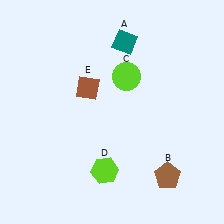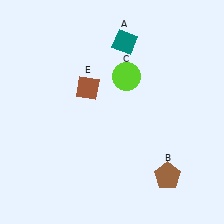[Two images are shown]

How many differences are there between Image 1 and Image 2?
There is 1 difference between the two images.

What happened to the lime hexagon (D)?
The lime hexagon (D) was removed in Image 2. It was in the bottom-left area of Image 1.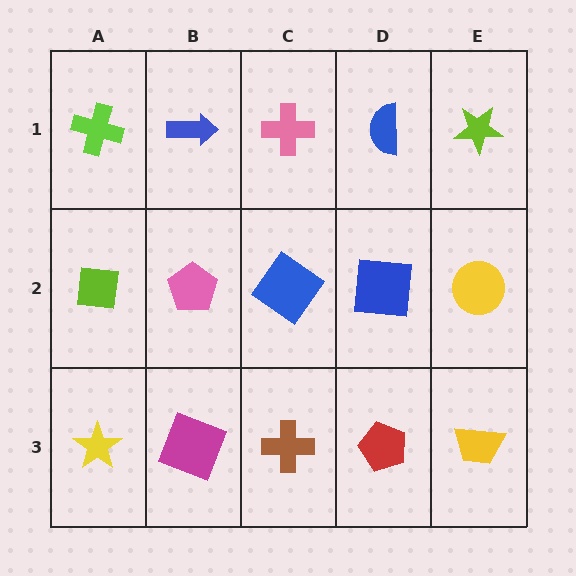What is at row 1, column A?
A lime cross.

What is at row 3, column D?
A red pentagon.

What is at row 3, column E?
A yellow trapezoid.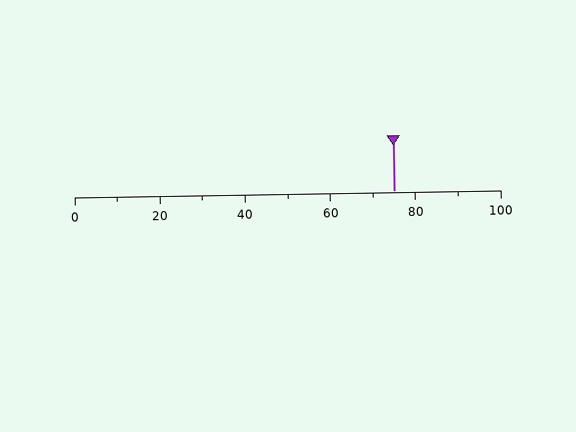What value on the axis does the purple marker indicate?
The marker indicates approximately 75.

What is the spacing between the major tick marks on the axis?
The major ticks are spaced 20 apart.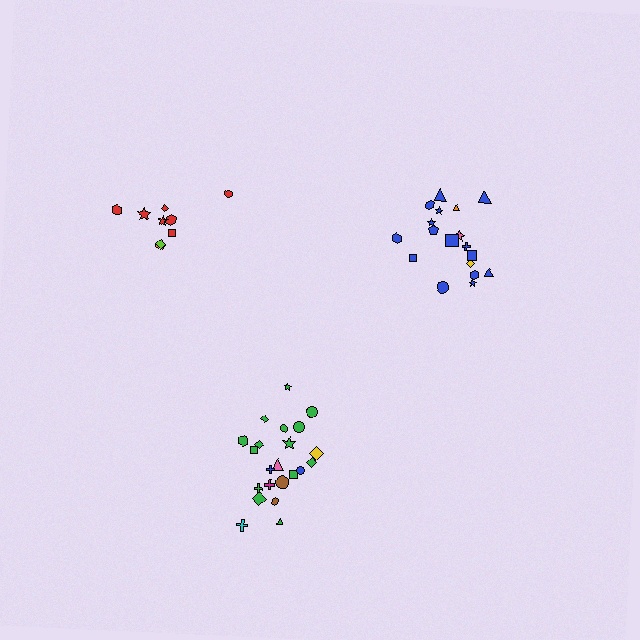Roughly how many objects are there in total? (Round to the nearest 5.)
Roughly 50 objects in total.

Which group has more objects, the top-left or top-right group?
The top-right group.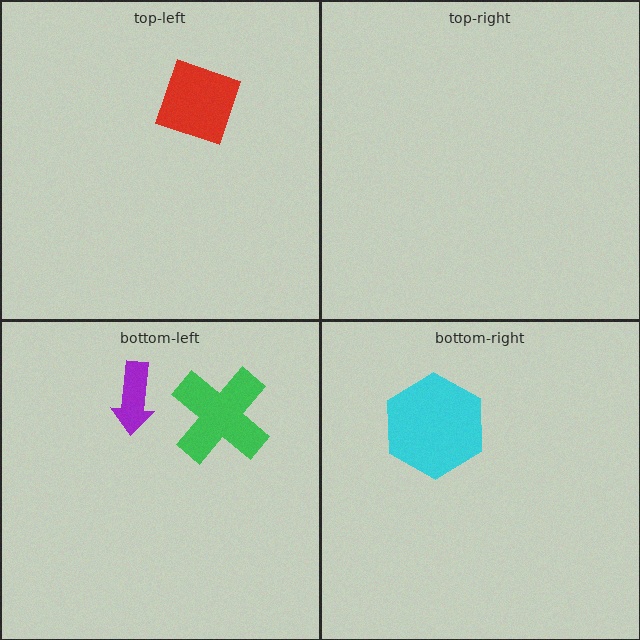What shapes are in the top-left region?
The red square.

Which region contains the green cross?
The bottom-left region.